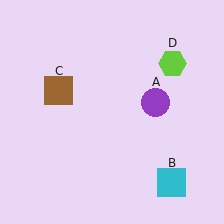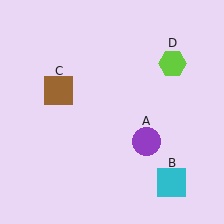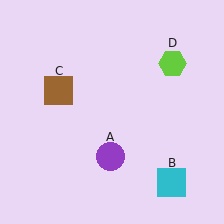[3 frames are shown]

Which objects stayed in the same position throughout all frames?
Cyan square (object B) and brown square (object C) and lime hexagon (object D) remained stationary.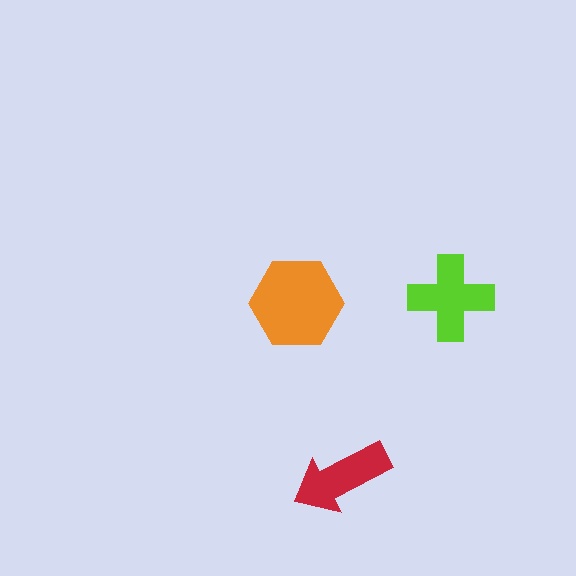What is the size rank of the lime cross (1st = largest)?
2nd.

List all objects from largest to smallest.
The orange hexagon, the lime cross, the red arrow.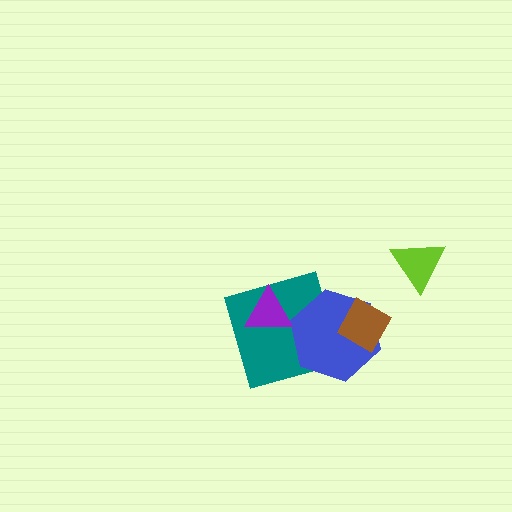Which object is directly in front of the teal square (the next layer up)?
The blue hexagon is directly in front of the teal square.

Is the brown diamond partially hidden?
No, no other shape covers it.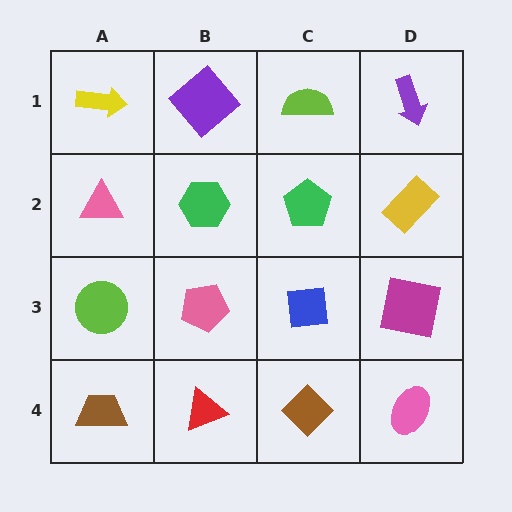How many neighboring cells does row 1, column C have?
3.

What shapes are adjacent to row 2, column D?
A purple arrow (row 1, column D), a magenta square (row 3, column D), a green pentagon (row 2, column C).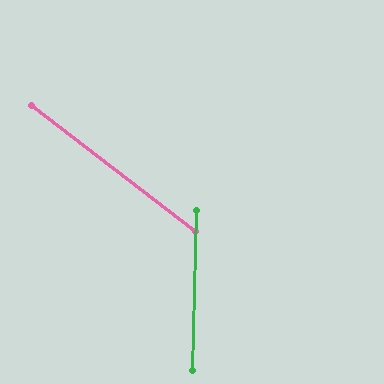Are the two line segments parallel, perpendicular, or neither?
Neither parallel nor perpendicular — they differ by about 54°.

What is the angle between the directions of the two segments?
Approximately 54 degrees.